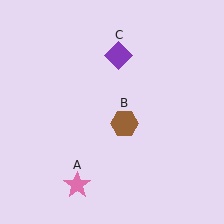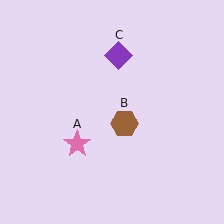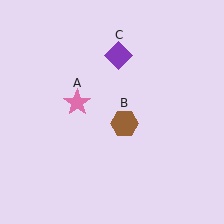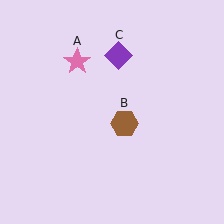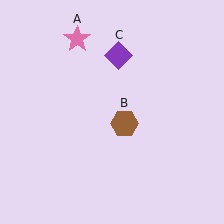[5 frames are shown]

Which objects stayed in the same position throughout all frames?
Brown hexagon (object B) and purple diamond (object C) remained stationary.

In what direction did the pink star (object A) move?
The pink star (object A) moved up.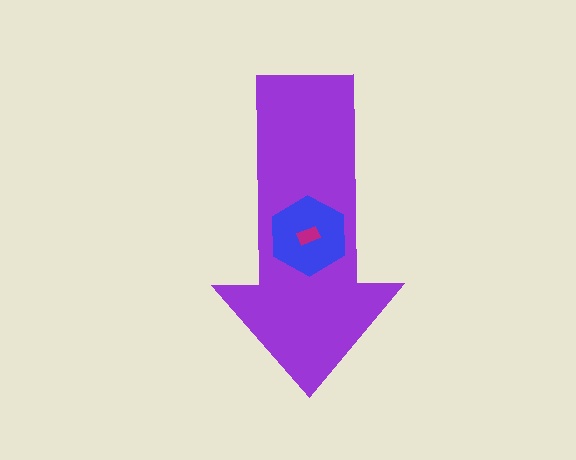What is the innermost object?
The magenta rectangle.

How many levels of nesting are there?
3.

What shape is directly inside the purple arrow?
The blue hexagon.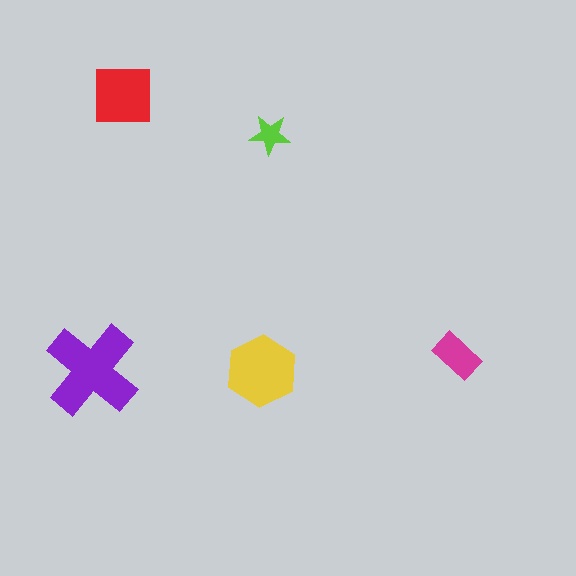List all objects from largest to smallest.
The purple cross, the yellow hexagon, the red square, the magenta rectangle, the lime star.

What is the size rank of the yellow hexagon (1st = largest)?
2nd.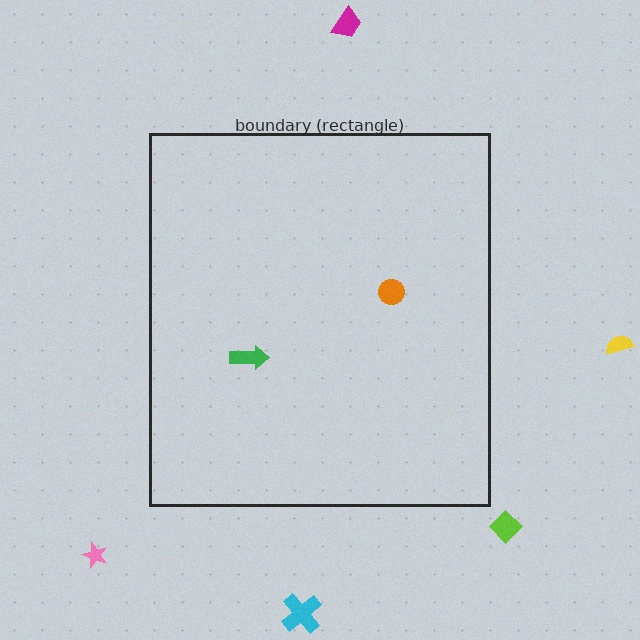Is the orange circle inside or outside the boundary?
Inside.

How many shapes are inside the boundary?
2 inside, 5 outside.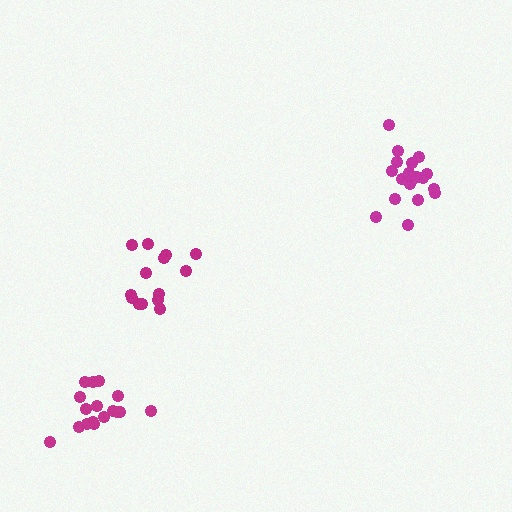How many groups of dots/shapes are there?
There are 3 groups.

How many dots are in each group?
Group 1: 19 dots, Group 2: 14 dots, Group 3: 17 dots (50 total).